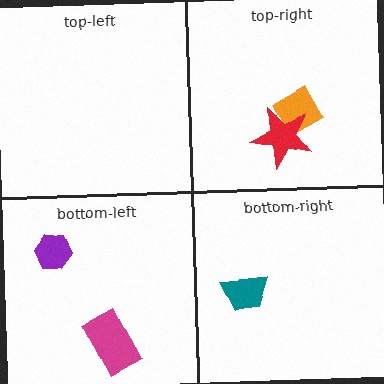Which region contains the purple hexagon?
The bottom-left region.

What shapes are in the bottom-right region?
The teal trapezoid.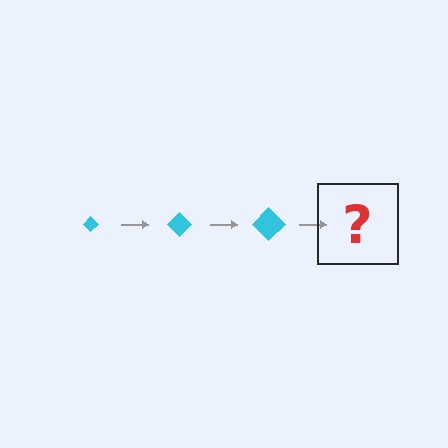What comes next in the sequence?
The next element should be a cyan diamond, larger than the previous one.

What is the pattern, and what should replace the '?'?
The pattern is that the diamond gets progressively larger each step. The '?' should be a cyan diamond, larger than the previous one.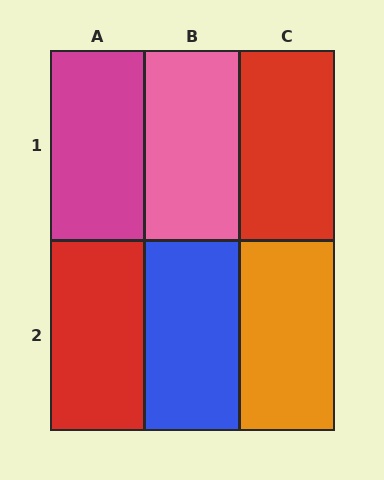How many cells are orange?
1 cell is orange.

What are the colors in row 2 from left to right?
Red, blue, orange.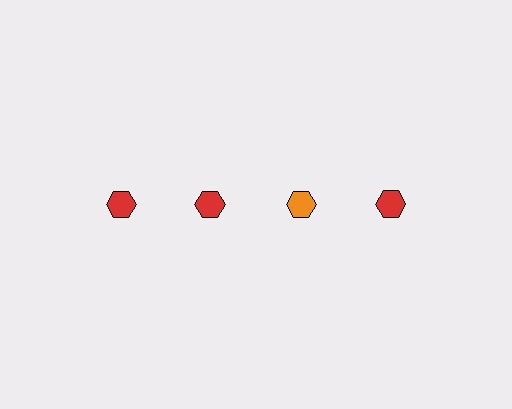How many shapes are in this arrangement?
There are 4 shapes arranged in a grid pattern.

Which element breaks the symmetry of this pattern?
The orange hexagon in the top row, center column breaks the symmetry. All other shapes are red hexagons.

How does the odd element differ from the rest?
It has a different color: orange instead of red.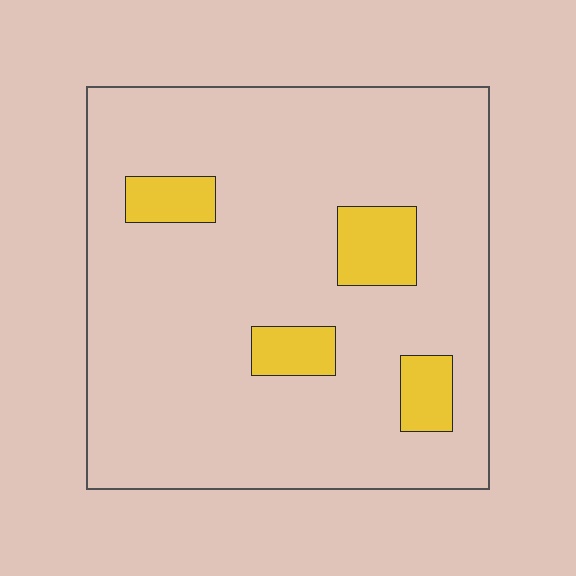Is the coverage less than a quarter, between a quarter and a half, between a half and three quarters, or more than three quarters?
Less than a quarter.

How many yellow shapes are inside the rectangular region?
4.